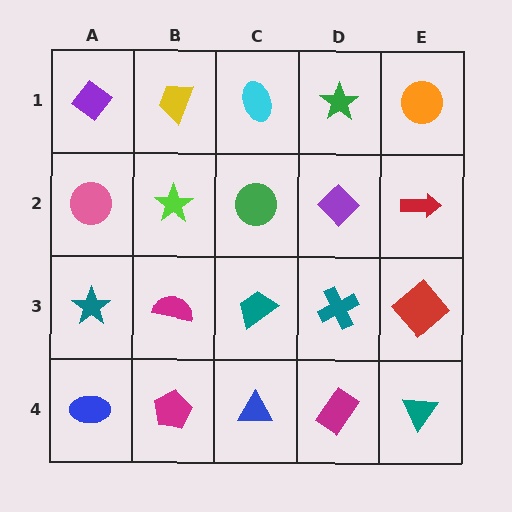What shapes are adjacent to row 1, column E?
A red arrow (row 2, column E), a green star (row 1, column D).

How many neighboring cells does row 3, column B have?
4.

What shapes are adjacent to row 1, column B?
A lime star (row 2, column B), a purple diamond (row 1, column A), a cyan ellipse (row 1, column C).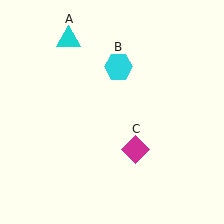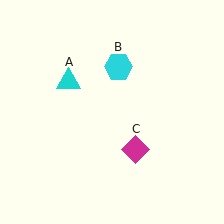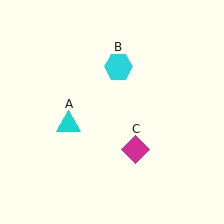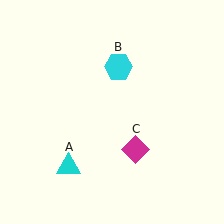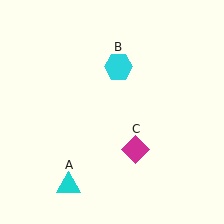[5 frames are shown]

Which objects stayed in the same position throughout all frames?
Cyan hexagon (object B) and magenta diamond (object C) remained stationary.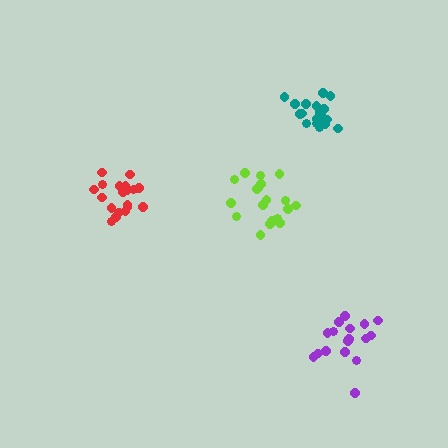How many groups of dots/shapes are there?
There are 4 groups.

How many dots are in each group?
Group 1: 19 dots, Group 2: 18 dots, Group 3: 19 dots, Group 4: 19 dots (75 total).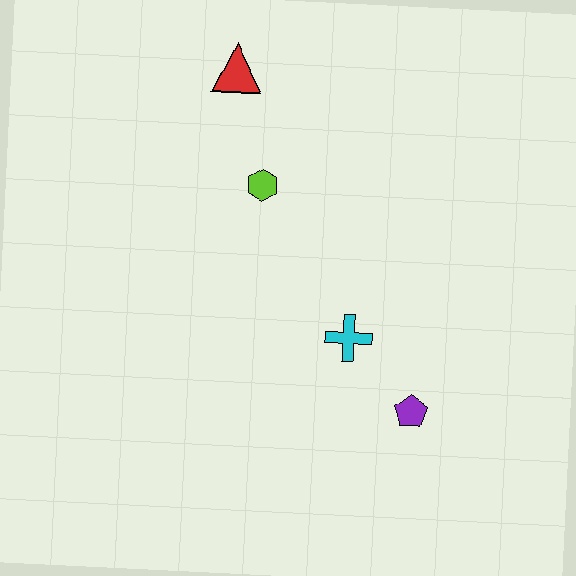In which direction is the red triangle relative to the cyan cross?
The red triangle is above the cyan cross.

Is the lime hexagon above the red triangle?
No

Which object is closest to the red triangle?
The lime hexagon is closest to the red triangle.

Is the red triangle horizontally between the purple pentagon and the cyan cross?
No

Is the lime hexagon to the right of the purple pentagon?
No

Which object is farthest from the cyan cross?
The red triangle is farthest from the cyan cross.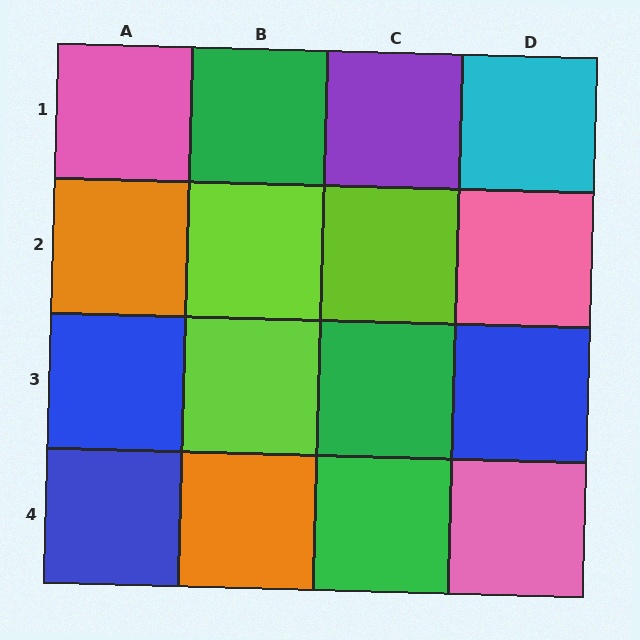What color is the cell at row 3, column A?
Blue.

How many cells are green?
3 cells are green.